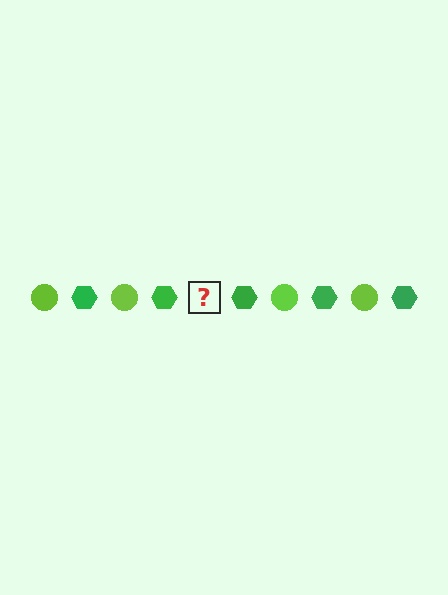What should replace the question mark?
The question mark should be replaced with a lime circle.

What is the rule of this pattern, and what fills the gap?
The rule is that the pattern alternates between lime circle and green hexagon. The gap should be filled with a lime circle.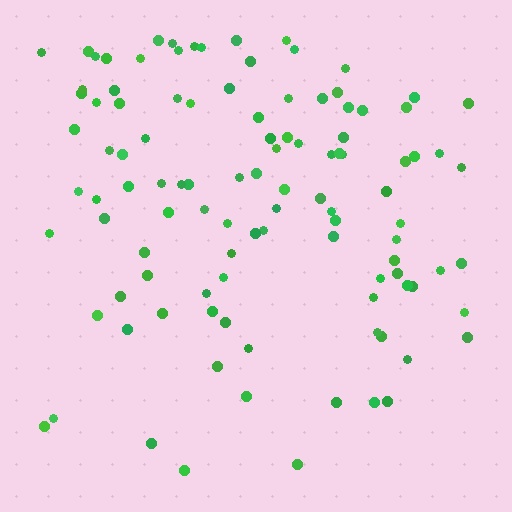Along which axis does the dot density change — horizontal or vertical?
Vertical.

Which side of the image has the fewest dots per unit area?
The bottom.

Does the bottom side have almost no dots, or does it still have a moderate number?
Still a moderate number, just noticeably fewer than the top.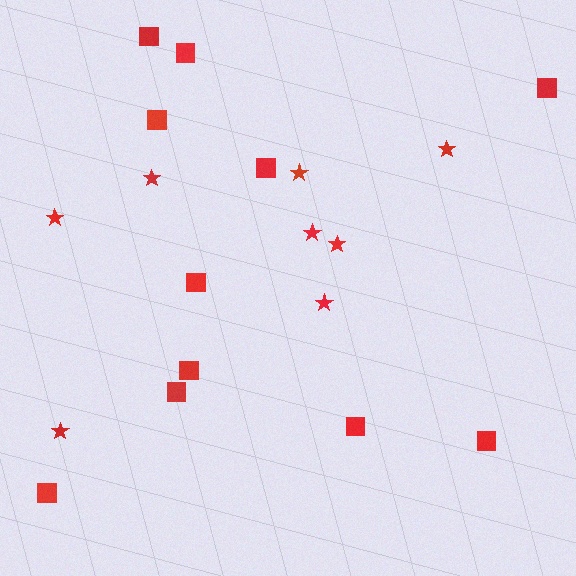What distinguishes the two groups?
There are 2 groups: one group of stars (8) and one group of squares (11).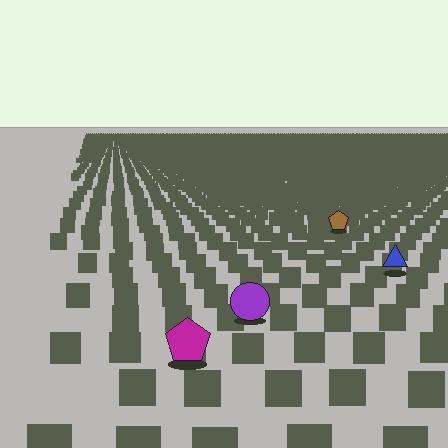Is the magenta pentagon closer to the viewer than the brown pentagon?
Yes. The magenta pentagon is closer — you can tell from the texture gradient: the ground texture is coarser near it.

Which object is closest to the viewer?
The magenta pentagon is closest. The texture marks near it are larger and more spread out.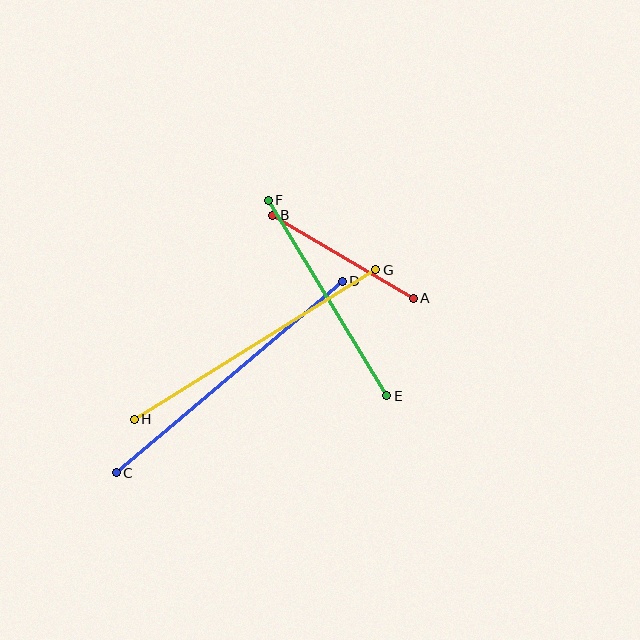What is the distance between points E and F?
The distance is approximately 229 pixels.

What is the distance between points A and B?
The distance is approximately 163 pixels.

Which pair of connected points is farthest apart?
Points C and D are farthest apart.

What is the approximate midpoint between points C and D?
The midpoint is at approximately (229, 377) pixels.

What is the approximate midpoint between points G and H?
The midpoint is at approximately (255, 345) pixels.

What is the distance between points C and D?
The distance is approximately 296 pixels.